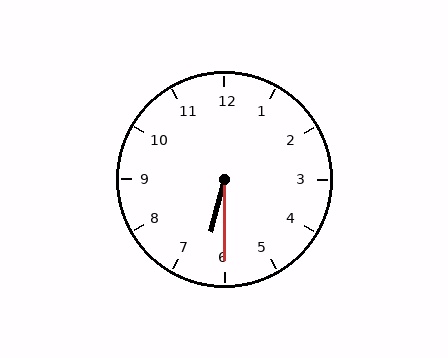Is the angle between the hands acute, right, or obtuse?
It is acute.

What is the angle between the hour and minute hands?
Approximately 15 degrees.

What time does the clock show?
6:30.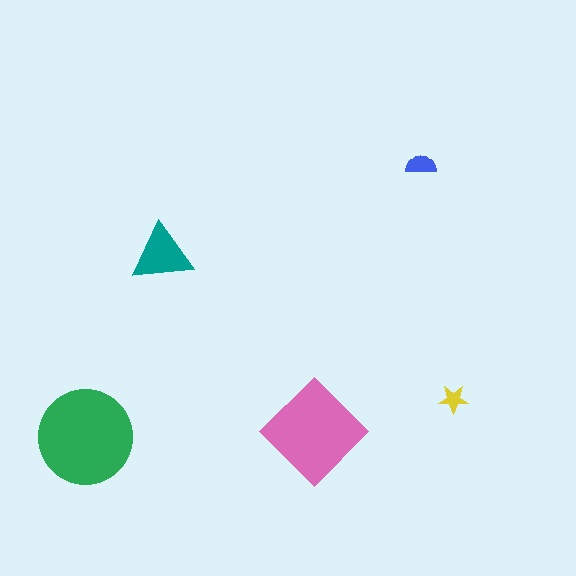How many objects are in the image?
There are 5 objects in the image.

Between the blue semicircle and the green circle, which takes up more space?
The green circle.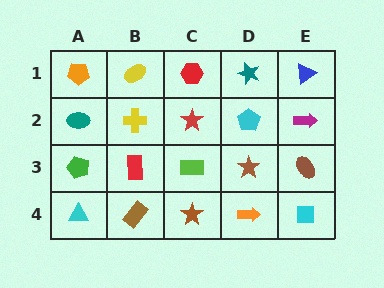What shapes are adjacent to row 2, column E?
A blue triangle (row 1, column E), a brown ellipse (row 3, column E), a cyan pentagon (row 2, column D).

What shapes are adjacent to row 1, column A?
A teal ellipse (row 2, column A), a yellow ellipse (row 1, column B).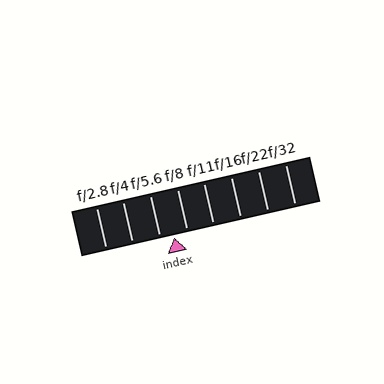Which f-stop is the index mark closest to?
The index mark is closest to f/8.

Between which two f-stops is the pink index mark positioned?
The index mark is between f/5.6 and f/8.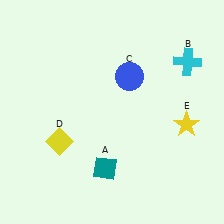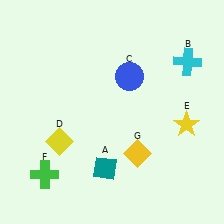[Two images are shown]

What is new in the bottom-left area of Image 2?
A green cross (F) was added in the bottom-left area of Image 2.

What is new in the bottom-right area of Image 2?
A yellow diamond (G) was added in the bottom-right area of Image 2.